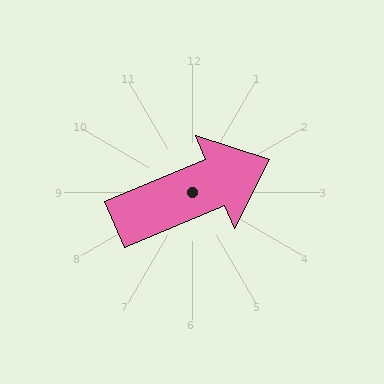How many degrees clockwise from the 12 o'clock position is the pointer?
Approximately 67 degrees.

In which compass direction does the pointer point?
Northeast.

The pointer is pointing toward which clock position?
Roughly 2 o'clock.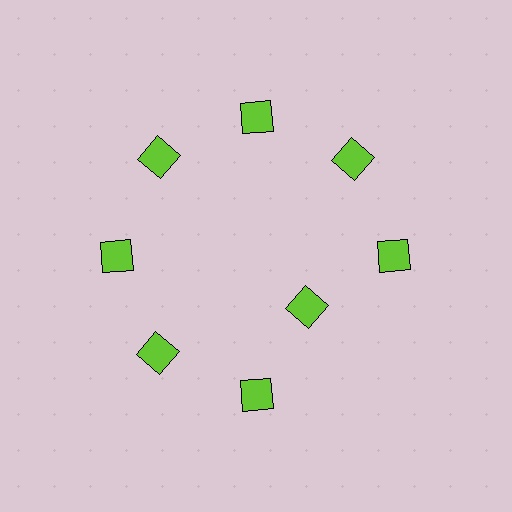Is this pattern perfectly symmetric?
No. The 8 lime diamonds are arranged in a ring, but one element near the 4 o'clock position is pulled inward toward the center, breaking the 8-fold rotational symmetry.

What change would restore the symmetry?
The symmetry would be restored by moving it outward, back onto the ring so that all 8 diamonds sit at equal angles and equal distance from the center.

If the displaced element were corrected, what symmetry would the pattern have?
It would have 8-fold rotational symmetry — the pattern would map onto itself every 45 degrees.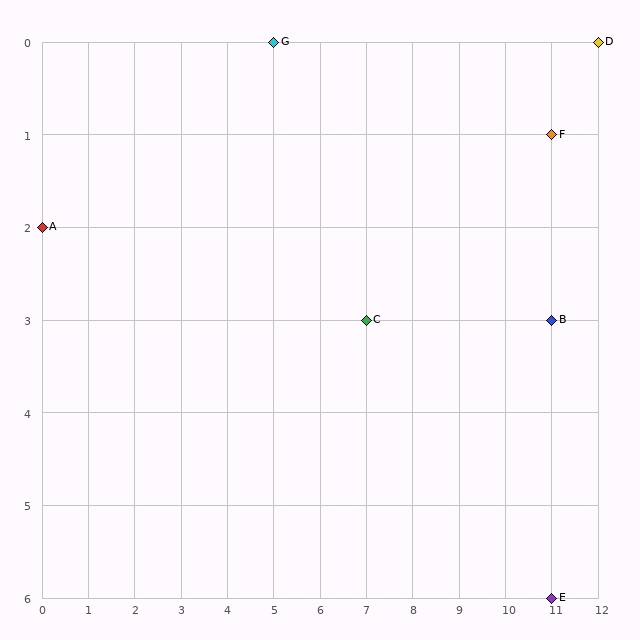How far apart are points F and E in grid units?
Points F and E are 5 rows apart.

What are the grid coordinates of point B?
Point B is at grid coordinates (11, 3).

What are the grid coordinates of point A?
Point A is at grid coordinates (0, 2).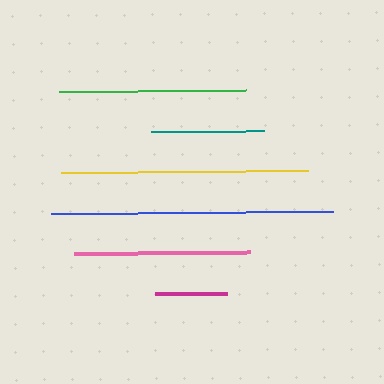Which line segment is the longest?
The blue line is the longest at approximately 282 pixels.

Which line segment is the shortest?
The magenta line is the shortest at approximately 71 pixels.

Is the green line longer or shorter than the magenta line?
The green line is longer than the magenta line.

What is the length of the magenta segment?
The magenta segment is approximately 71 pixels long.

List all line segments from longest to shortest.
From longest to shortest: blue, yellow, green, pink, teal, magenta.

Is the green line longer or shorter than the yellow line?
The yellow line is longer than the green line.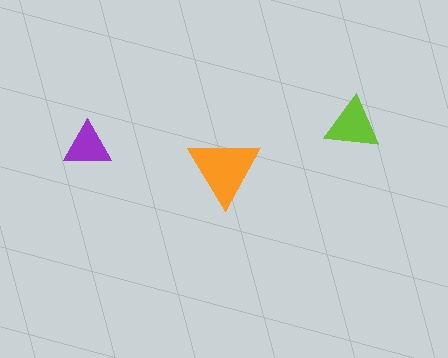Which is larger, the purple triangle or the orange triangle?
The orange one.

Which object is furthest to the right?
The lime triangle is rightmost.